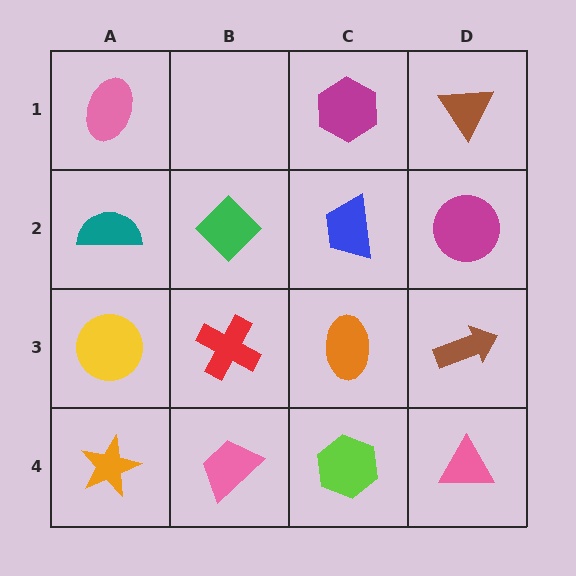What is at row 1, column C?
A magenta hexagon.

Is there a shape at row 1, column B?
No, that cell is empty.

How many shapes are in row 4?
4 shapes.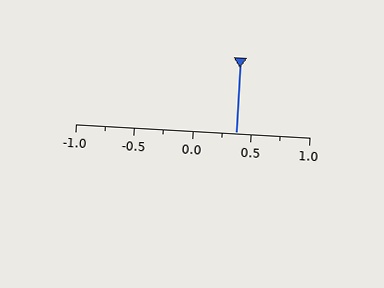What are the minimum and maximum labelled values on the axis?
The axis runs from -1.0 to 1.0.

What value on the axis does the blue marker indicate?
The marker indicates approximately 0.38.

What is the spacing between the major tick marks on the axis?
The major ticks are spaced 0.5 apart.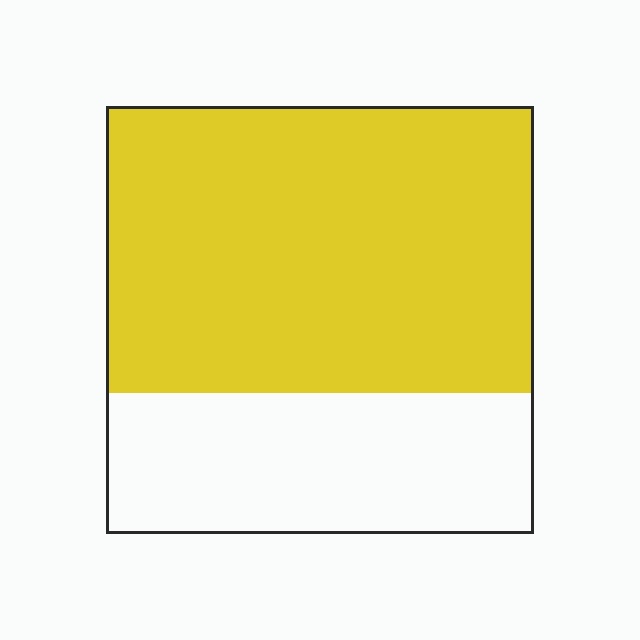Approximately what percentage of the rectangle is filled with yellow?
Approximately 65%.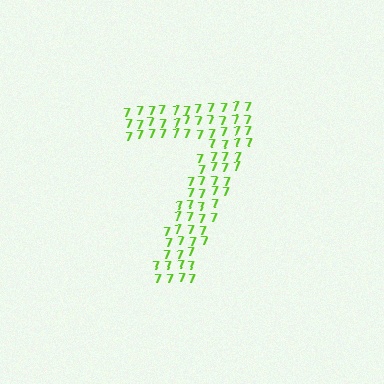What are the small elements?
The small elements are digit 7's.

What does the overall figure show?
The overall figure shows the digit 7.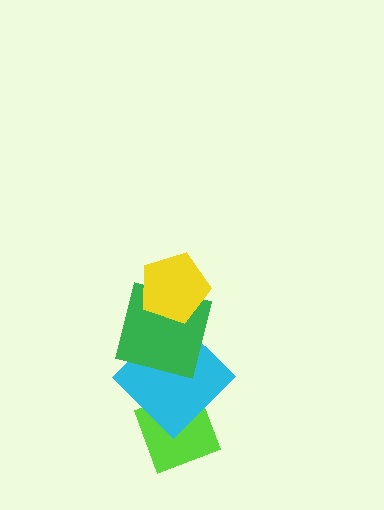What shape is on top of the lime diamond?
The cyan diamond is on top of the lime diamond.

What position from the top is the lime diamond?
The lime diamond is 4th from the top.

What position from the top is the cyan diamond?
The cyan diamond is 3rd from the top.